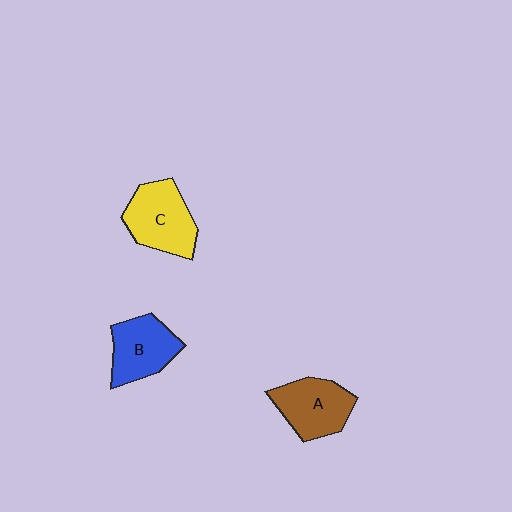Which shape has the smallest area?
Shape B (blue).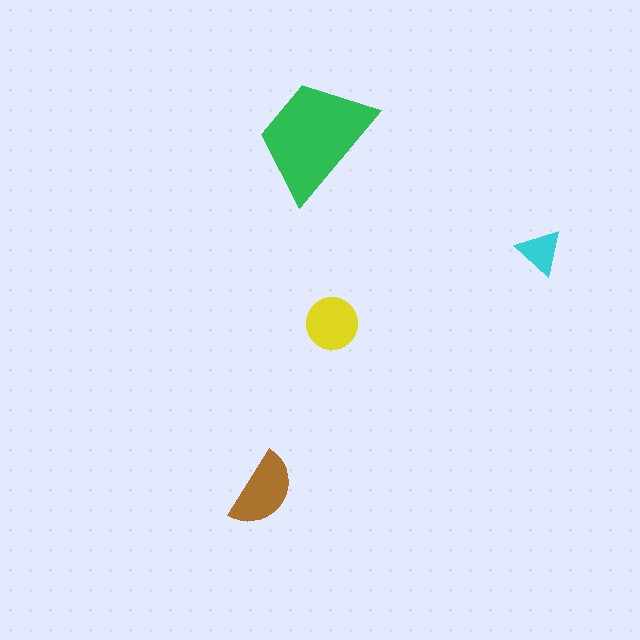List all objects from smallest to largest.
The cyan triangle, the yellow circle, the brown semicircle, the green trapezoid.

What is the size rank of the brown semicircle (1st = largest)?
2nd.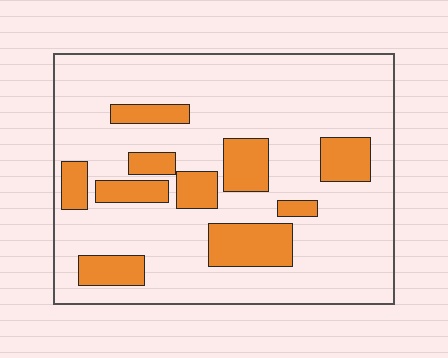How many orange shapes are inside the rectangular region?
10.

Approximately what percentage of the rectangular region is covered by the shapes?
Approximately 20%.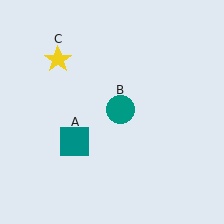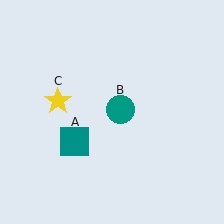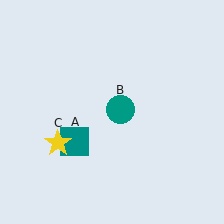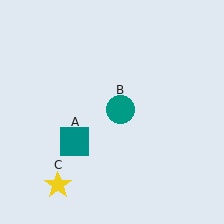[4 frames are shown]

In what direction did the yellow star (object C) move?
The yellow star (object C) moved down.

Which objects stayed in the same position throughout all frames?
Teal square (object A) and teal circle (object B) remained stationary.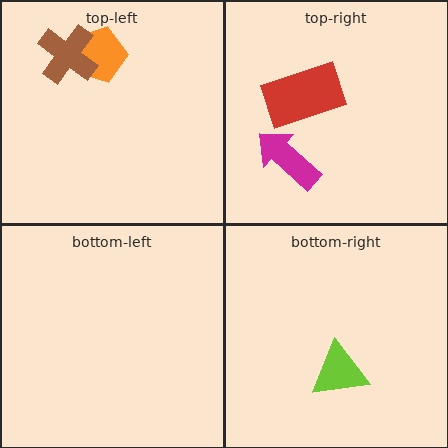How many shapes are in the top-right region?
2.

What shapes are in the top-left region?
The orange pentagon, the brown cross.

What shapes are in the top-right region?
The red rectangle, the magenta arrow.